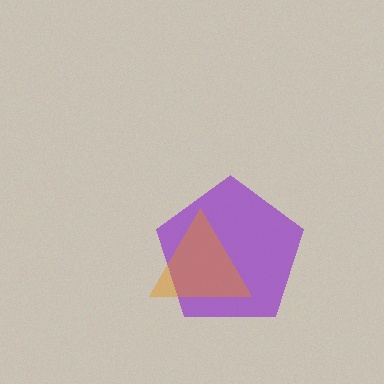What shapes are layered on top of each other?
The layered shapes are: a purple pentagon, an orange triangle.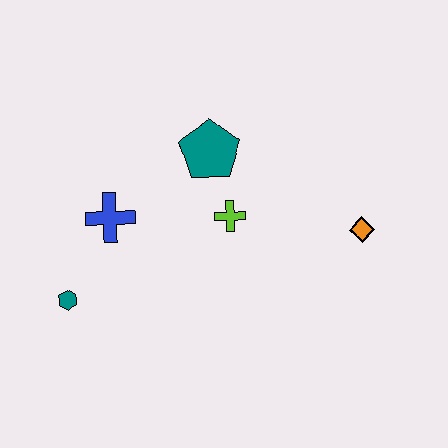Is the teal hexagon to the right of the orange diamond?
No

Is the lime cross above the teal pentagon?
No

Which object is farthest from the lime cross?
The teal hexagon is farthest from the lime cross.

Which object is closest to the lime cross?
The teal pentagon is closest to the lime cross.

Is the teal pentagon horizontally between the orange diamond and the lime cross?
No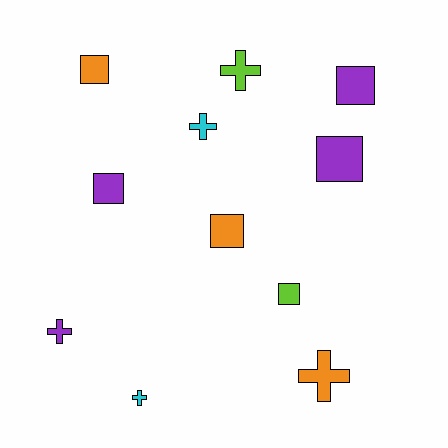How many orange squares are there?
There are 2 orange squares.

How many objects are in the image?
There are 11 objects.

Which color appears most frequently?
Purple, with 4 objects.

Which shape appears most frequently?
Square, with 6 objects.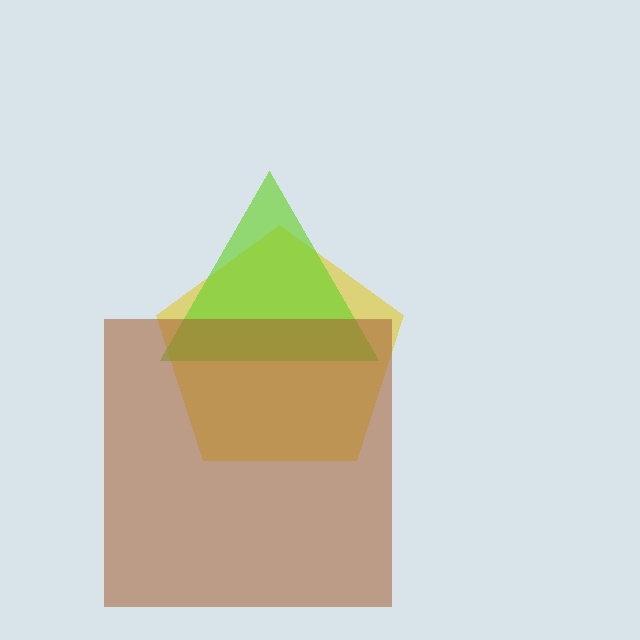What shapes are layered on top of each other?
The layered shapes are: a yellow pentagon, a lime triangle, a brown square.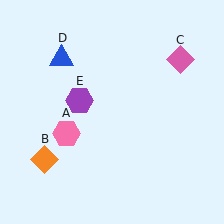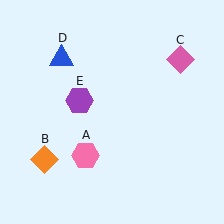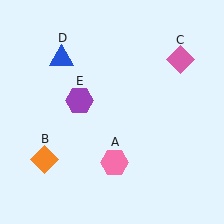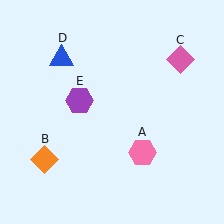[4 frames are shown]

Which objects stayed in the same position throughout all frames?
Orange diamond (object B) and pink diamond (object C) and blue triangle (object D) and purple hexagon (object E) remained stationary.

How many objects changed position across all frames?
1 object changed position: pink hexagon (object A).